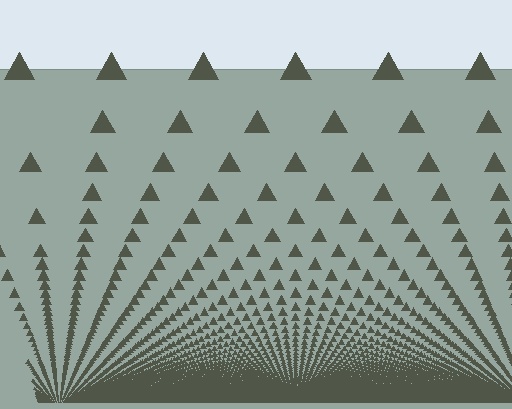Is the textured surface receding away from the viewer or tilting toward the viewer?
The surface appears to tilt toward the viewer. Texture elements get larger and sparser toward the top.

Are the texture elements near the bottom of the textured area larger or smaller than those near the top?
Smaller. The gradient is inverted — elements near the bottom are smaller and denser.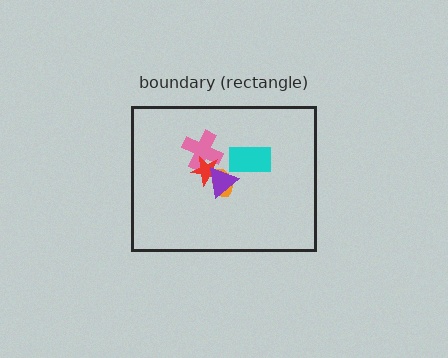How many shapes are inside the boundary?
5 inside, 0 outside.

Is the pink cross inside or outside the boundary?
Inside.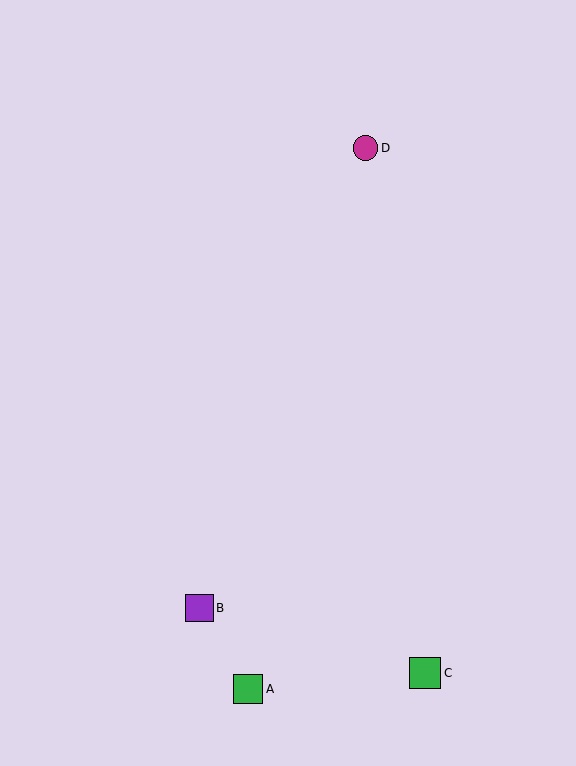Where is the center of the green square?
The center of the green square is at (248, 689).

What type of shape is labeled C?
Shape C is a green square.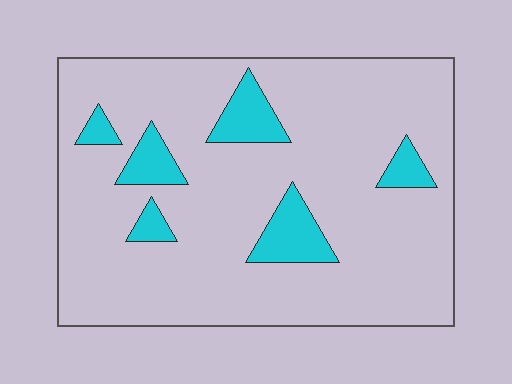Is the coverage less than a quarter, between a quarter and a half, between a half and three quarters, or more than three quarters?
Less than a quarter.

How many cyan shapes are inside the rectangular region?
6.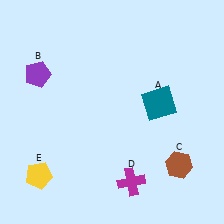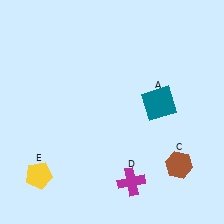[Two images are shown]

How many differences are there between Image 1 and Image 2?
There is 1 difference between the two images.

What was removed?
The purple pentagon (B) was removed in Image 2.